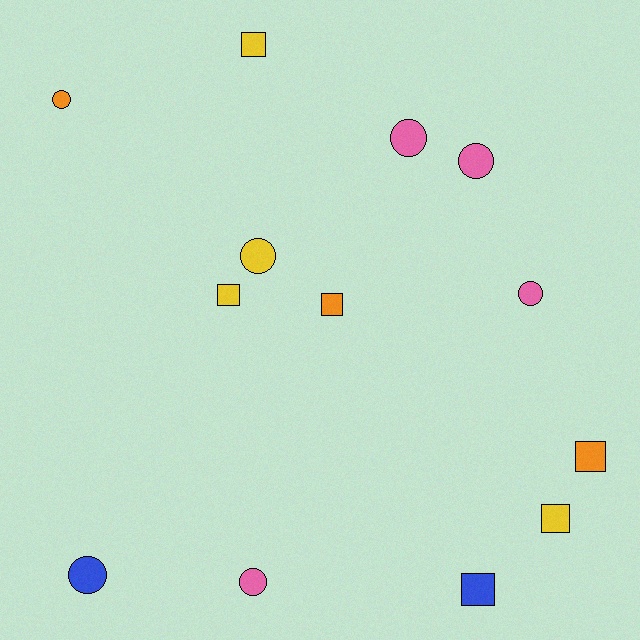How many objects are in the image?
There are 13 objects.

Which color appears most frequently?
Pink, with 4 objects.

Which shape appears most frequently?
Circle, with 7 objects.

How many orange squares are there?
There are 2 orange squares.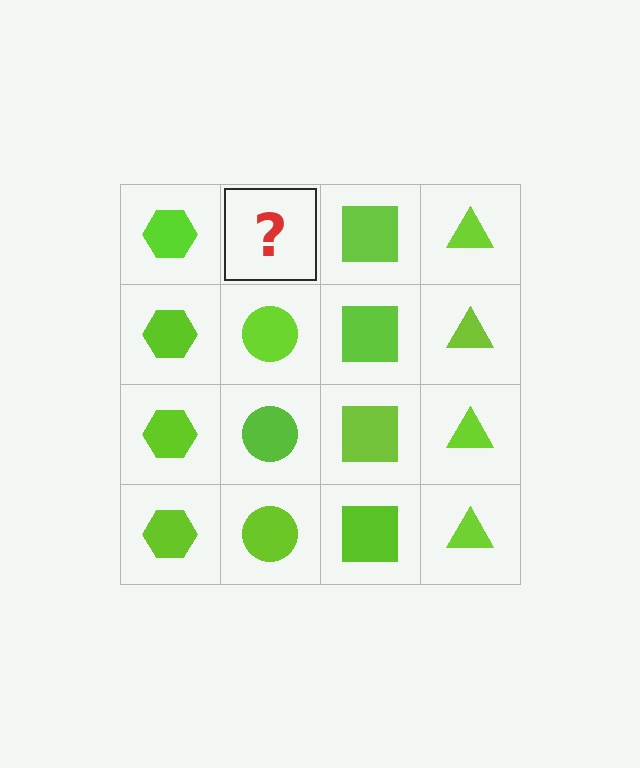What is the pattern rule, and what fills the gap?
The rule is that each column has a consistent shape. The gap should be filled with a lime circle.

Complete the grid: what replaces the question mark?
The question mark should be replaced with a lime circle.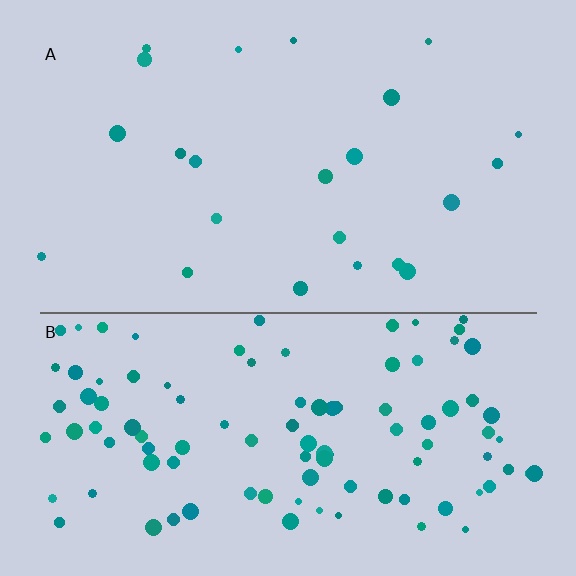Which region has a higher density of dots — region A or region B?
B (the bottom).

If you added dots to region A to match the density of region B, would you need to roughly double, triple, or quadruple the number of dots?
Approximately quadruple.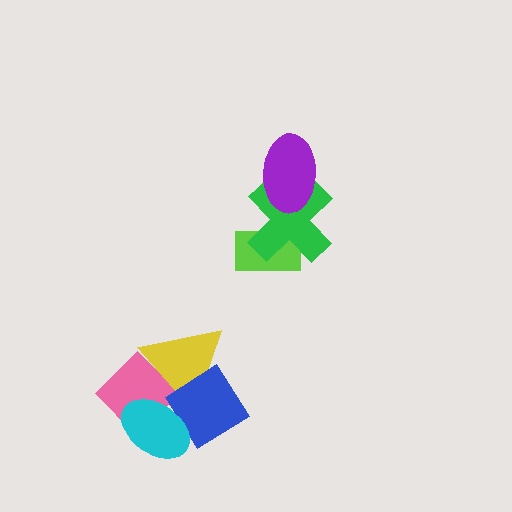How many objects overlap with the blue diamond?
3 objects overlap with the blue diamond.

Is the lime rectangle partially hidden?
Yes, it is partially covered by another shape.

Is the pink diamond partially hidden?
Yes, it is partially covered by another shape.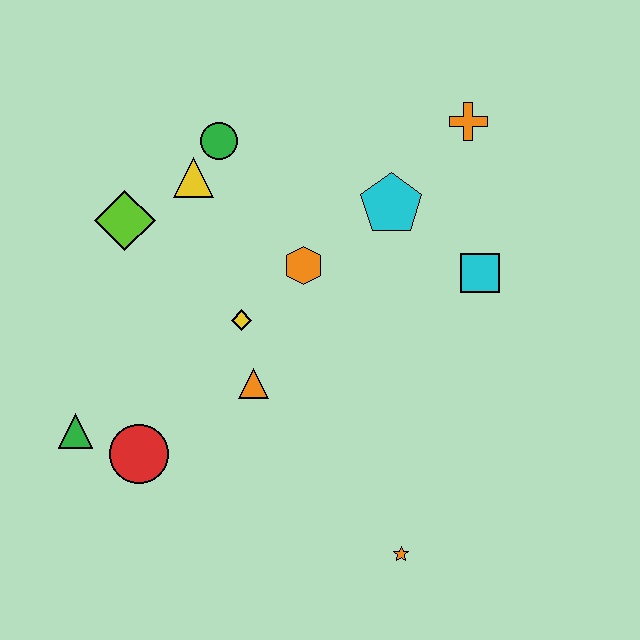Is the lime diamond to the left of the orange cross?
Yes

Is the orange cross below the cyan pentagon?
No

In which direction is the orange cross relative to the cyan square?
The orange cross is above the cyan square.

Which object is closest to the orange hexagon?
The yellow diamond is closest to the orange hexagon.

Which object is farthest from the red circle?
The orange cross is farthest from the red circle.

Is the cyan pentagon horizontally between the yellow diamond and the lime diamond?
No